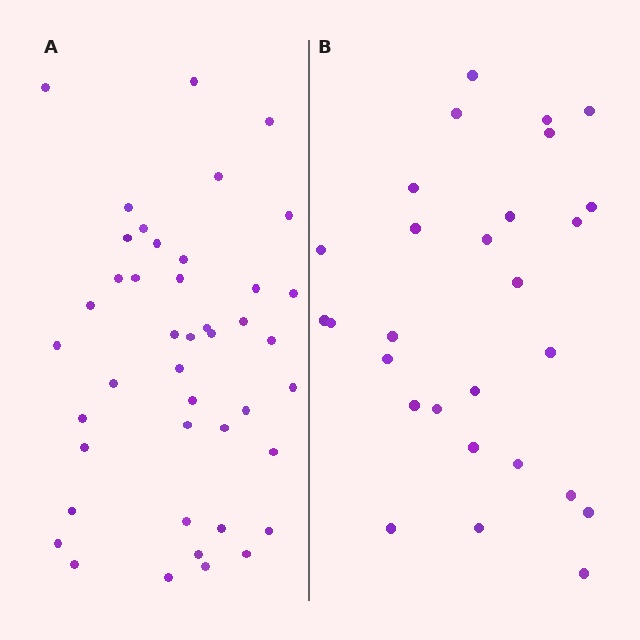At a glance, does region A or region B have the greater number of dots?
Region A (the left region) has more dots.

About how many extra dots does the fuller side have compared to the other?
Region A has approximately 15 more dots than region B.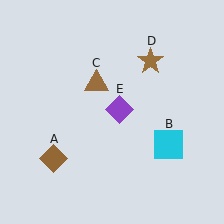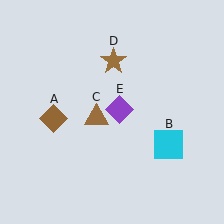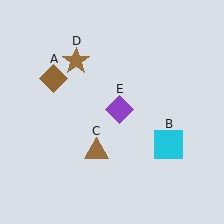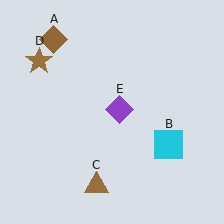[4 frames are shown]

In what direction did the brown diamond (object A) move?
The brown diamond (object A) moved up.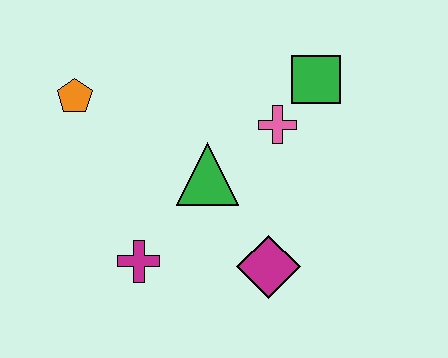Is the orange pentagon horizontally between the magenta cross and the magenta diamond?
No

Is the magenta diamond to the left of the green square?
Yes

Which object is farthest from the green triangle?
The orange pentagon is farthest from the green triangle.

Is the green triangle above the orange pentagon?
No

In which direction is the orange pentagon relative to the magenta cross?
The orange pentagon is above the magenta cross.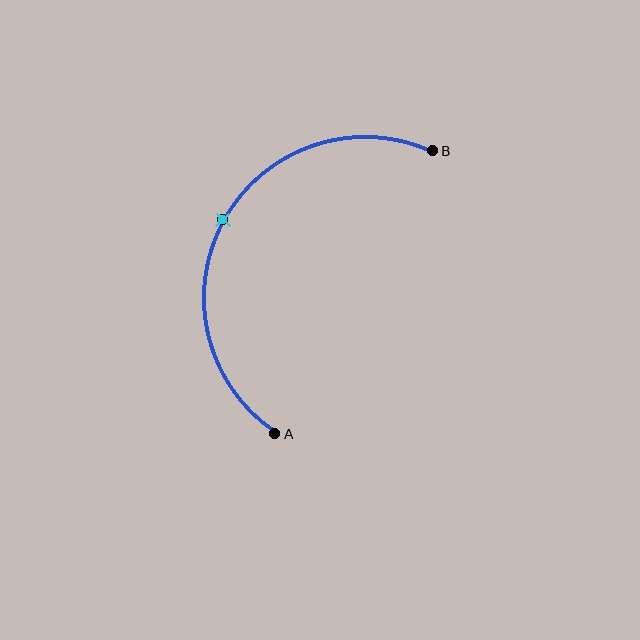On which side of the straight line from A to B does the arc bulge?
The arc bulges to the left of the straight line connecting A and B.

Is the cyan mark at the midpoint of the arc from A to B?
Yes. The cyan mark lies on the arc at equal arc-length from both A and B — it is the arc midpoint.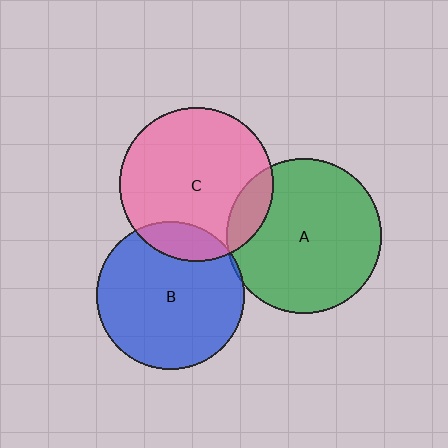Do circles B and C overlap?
Yes.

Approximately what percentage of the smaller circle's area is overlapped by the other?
Approximately 15%.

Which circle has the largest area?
Circle A (green).